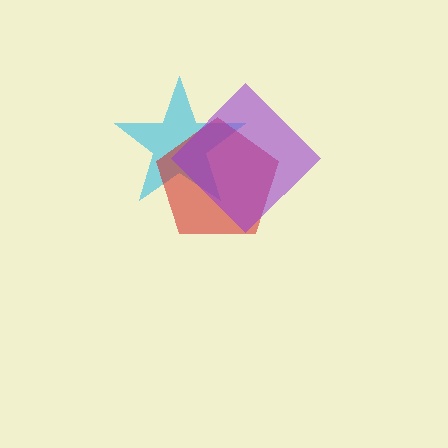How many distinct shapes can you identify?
There are 3 distinct shapes: a cyan star, a red pentagon, a purple diamond.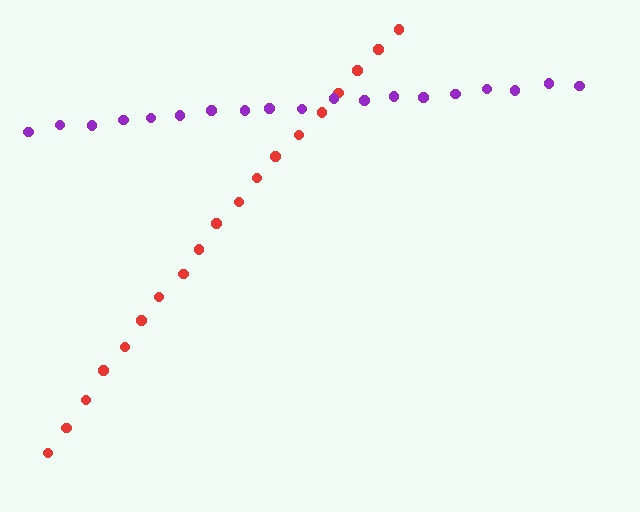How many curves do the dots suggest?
There are 2 distinct paths.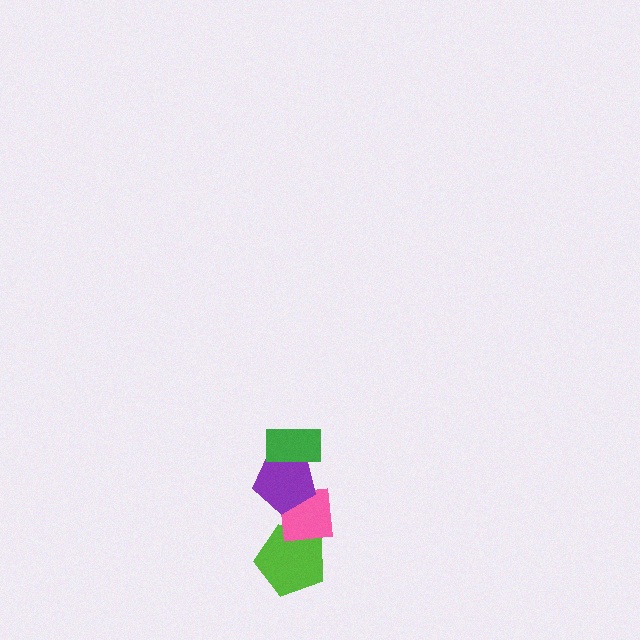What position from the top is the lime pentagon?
The lime pentagon is 4th from the top.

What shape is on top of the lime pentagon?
The pink square is on top of the lime pentagon.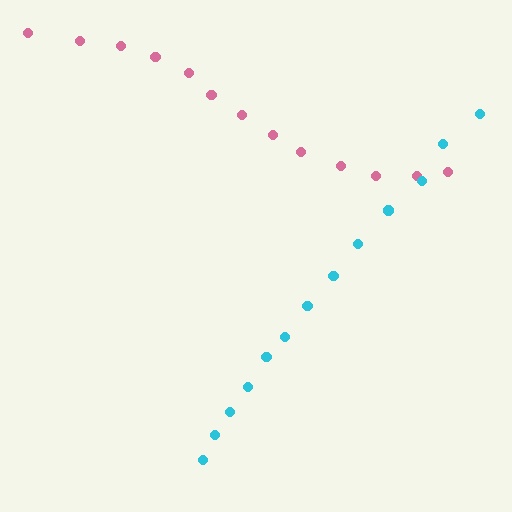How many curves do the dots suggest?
There are 2 distinct paths.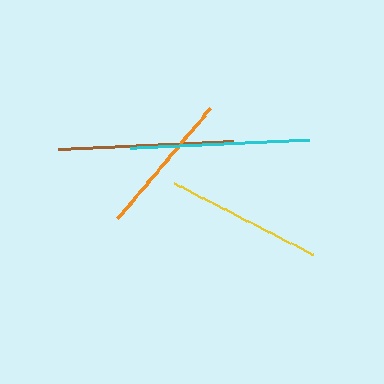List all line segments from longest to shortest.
From longest to shortest: cyan, brown, yellow, orange.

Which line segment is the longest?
The cyan line is the longest at approximately 179 pixels.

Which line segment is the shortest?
The orange line is the shortest at approximately 145 pixels.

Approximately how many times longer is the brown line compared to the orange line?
The brown line is approximately 1.2 times the length of the orange line.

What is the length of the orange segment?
The orange segment is approximately 145 pixels long.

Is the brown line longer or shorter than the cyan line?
The cyan line is longer than the brown line.